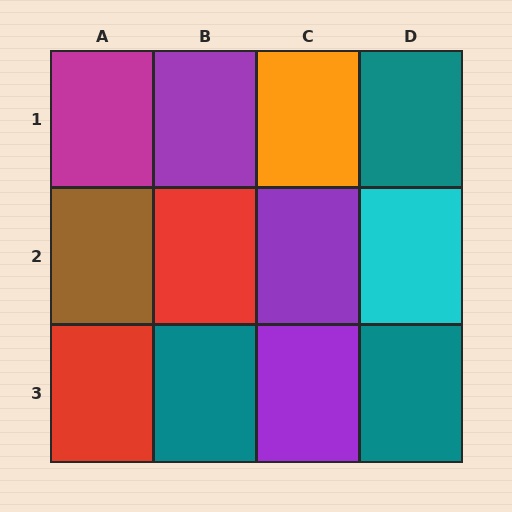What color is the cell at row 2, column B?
Red.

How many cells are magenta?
1 cell is magenta.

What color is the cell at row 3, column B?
Teal.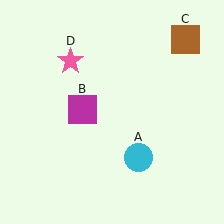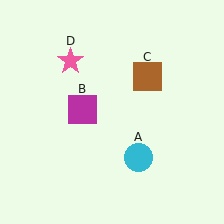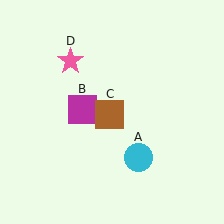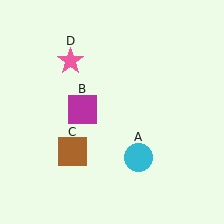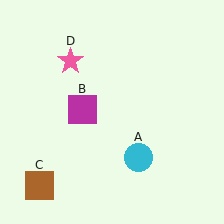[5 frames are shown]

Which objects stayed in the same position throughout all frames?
Cyan circle (object A) and magenta square (object B) and pink star (object D) remained stationary.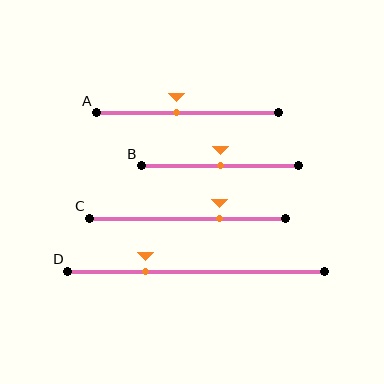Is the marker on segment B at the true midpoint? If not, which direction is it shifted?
Yes, the marker on segment B is at the true midpoint.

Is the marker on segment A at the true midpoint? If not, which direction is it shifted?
No, the marker on segment A is shifted to the left by about 6% of the segment length.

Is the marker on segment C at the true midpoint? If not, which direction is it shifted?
No, the marker on segment C is shifted to the right by about 16% of the segment length.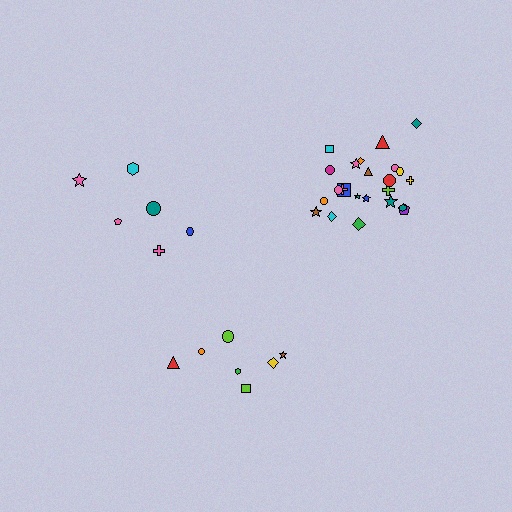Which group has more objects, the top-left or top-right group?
The top-right group.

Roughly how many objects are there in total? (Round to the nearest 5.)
Roughly 40 objects in total.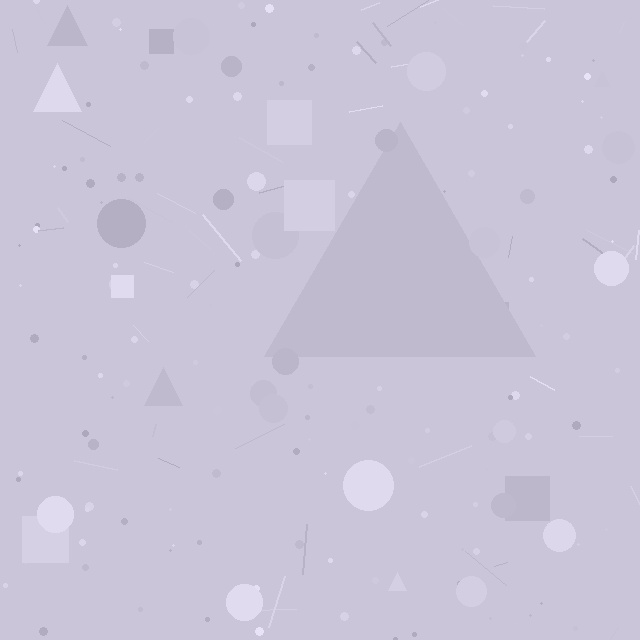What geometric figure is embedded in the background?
A triangle is embedded in the background.